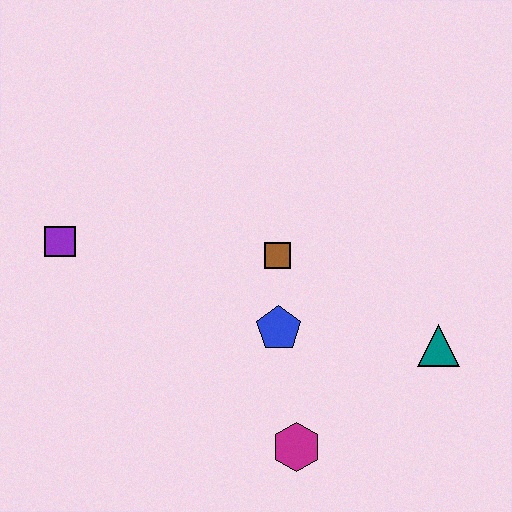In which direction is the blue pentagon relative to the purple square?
The blue pentagon is to the right of the purple square.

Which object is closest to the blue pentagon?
The brown square is closest to the blue pentagon.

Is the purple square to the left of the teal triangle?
Yes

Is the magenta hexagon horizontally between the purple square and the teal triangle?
Yes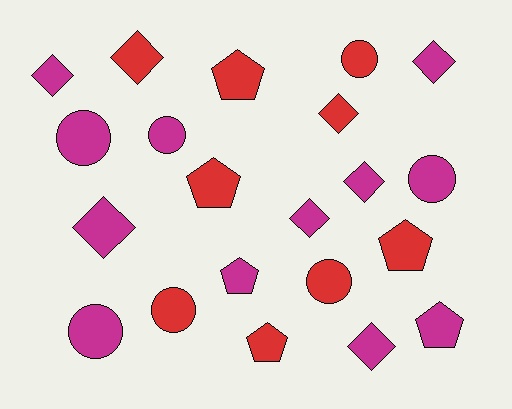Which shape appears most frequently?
Diamond, with 8 objects.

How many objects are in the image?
There are 21 objects.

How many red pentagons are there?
There are 4 red pentagons.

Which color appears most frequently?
Magenta, with 12 objects.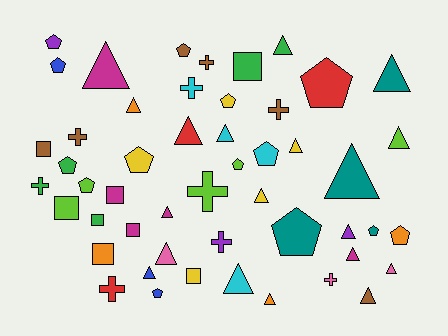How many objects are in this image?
There are 50 objects.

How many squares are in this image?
There are 8 squares.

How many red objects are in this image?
There are 3 red objects.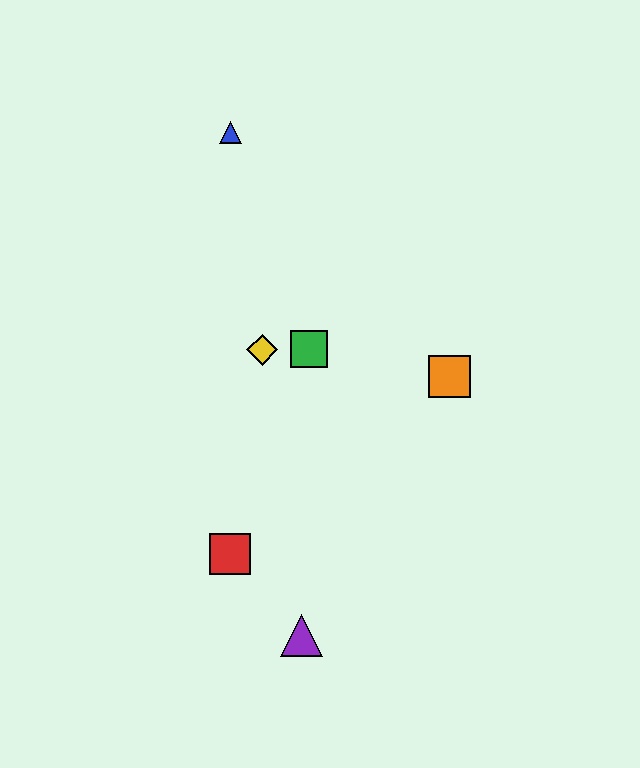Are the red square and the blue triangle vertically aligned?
Yes, both are at x≈230.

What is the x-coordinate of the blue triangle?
The blue triangle is at x≈230.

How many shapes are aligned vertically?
2 shapes (the red square, the blue triangle) are aligned vertically.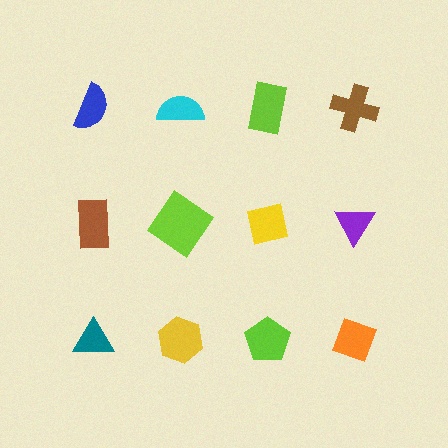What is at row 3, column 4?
An orange diamond.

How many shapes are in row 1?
4 shapes.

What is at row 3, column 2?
A yellow hexagon.